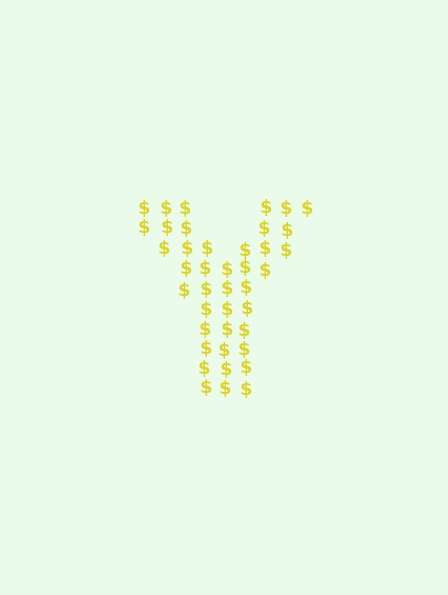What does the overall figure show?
The overall figure shows the letter Y.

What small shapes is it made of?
It is made of small dollar signs.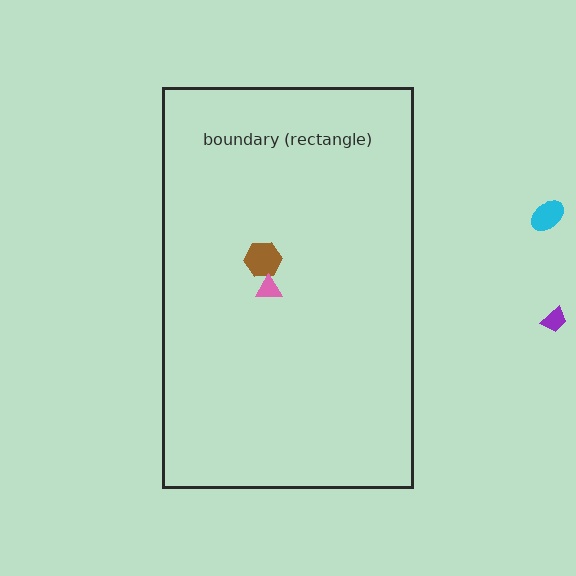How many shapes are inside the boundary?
2 inside, 2 outside.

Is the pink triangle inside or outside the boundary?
Inside.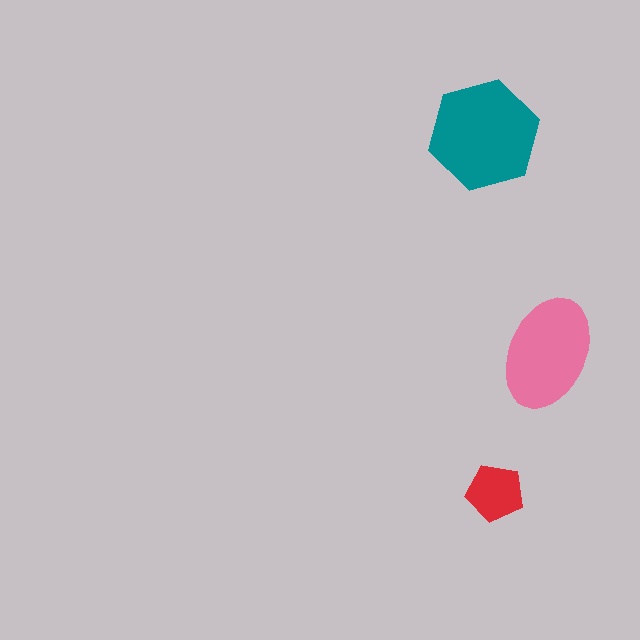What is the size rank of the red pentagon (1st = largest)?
3rd.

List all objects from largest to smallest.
The teal hexagon, the pink ellipse, the red pentagon.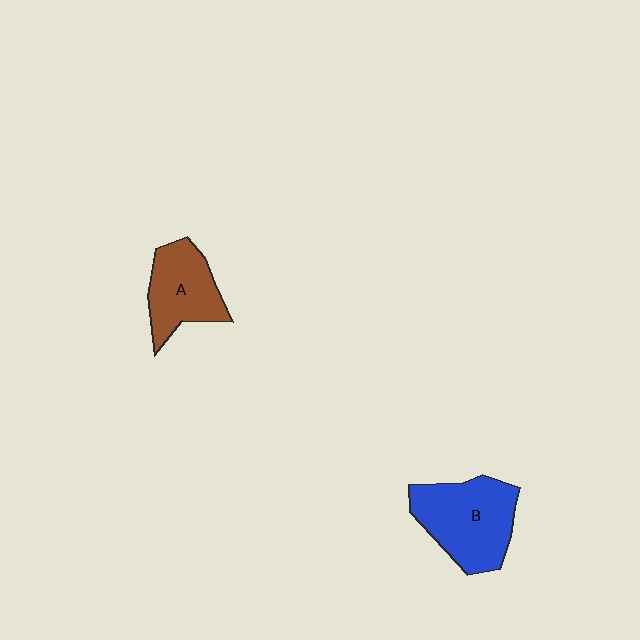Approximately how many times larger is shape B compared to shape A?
Approximately 1.4 times.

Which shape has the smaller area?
Shape A (brown).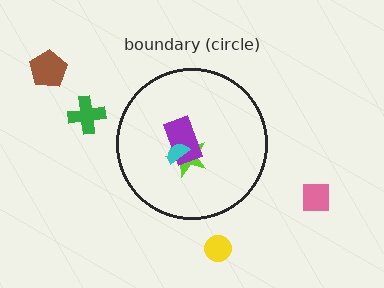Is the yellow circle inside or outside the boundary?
Outside.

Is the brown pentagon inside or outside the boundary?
Outside.